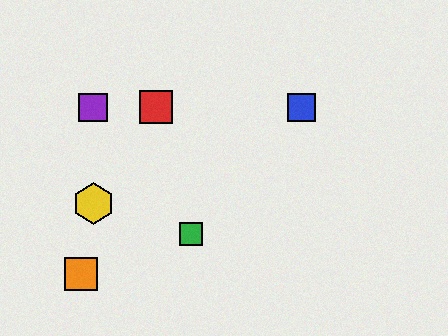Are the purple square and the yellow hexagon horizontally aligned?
No, the purple square is at y≈107 and the yellow hexagon is at y≈204.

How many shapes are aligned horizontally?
3 shapes (the red square, the blue square, the purple square) are aligned horizontally.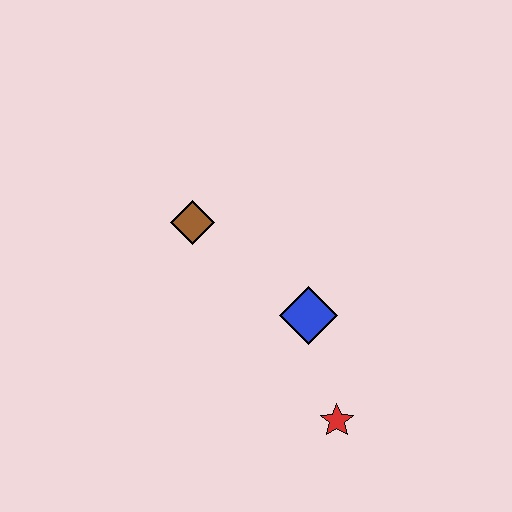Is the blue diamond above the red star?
Yes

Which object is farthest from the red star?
The brown diamond is farthest from the red star.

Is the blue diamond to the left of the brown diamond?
No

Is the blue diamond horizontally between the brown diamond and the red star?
Yes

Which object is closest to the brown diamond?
The blue diamond is closest to the brown diamond.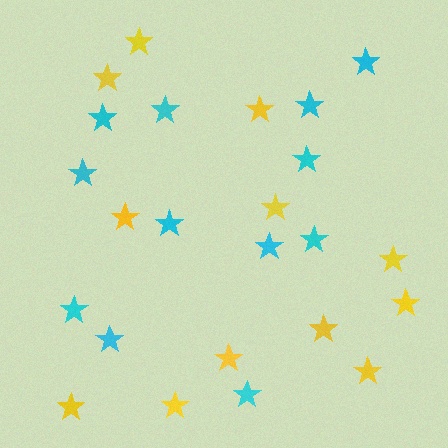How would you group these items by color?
There are 2 groups: one group of cyan stars (12) and one group of yellow stars (12).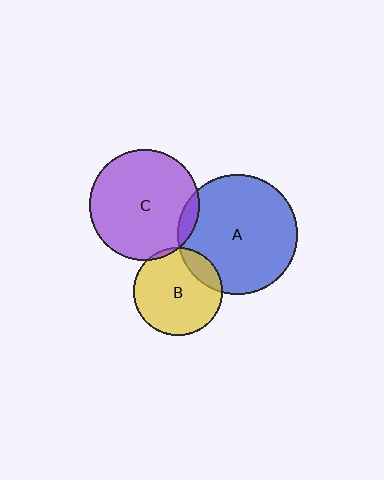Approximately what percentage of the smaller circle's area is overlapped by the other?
Approximately 10%.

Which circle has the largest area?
Circle A (blue).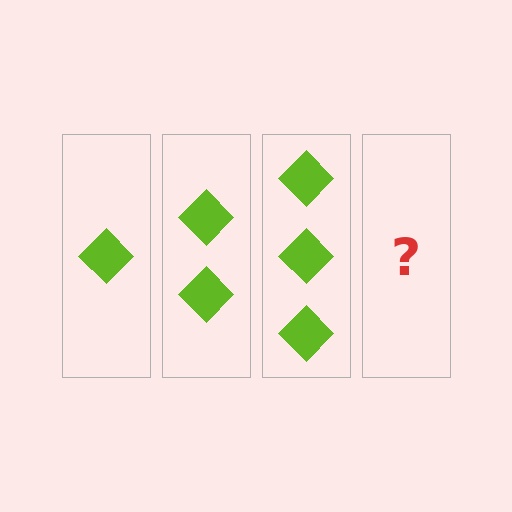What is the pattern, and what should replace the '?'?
The pattern is that each step adds one more diamond. The '?' should be 4 diamonds.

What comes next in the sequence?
The next element should be 4 diamonds.